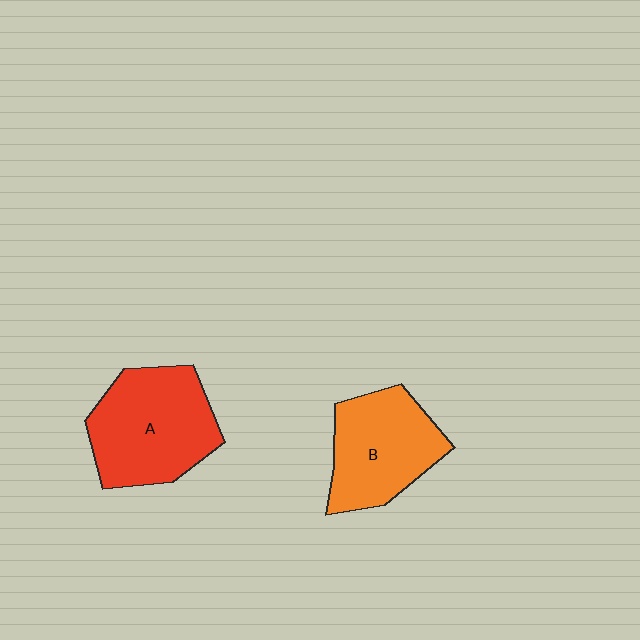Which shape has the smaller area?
Shape B (orange).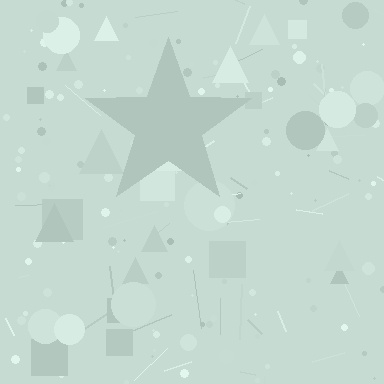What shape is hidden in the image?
A star is hidden in the image.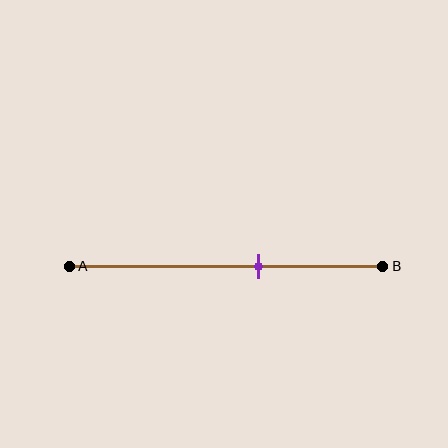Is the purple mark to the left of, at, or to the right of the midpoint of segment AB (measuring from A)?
The purple mark is to the right of the midpoint of segment AB.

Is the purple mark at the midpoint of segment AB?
No, the mark is at about 60% from A, not at the 50% midpoint.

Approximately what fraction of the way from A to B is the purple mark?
The purple mark is approximately 60% of the way from A to B.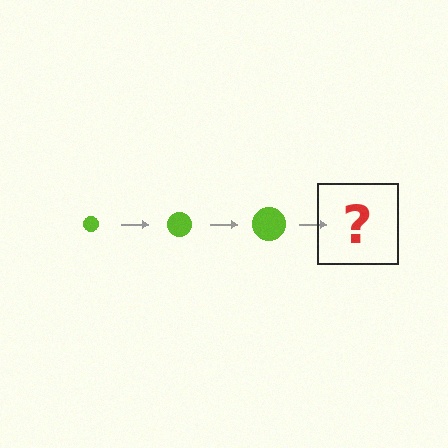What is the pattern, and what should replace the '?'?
The pattern is that the circle gets progressively larger each step. The '?' should be a lime circle, larger than the previous one.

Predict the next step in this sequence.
The next step is a lime circle, larger than the previous one.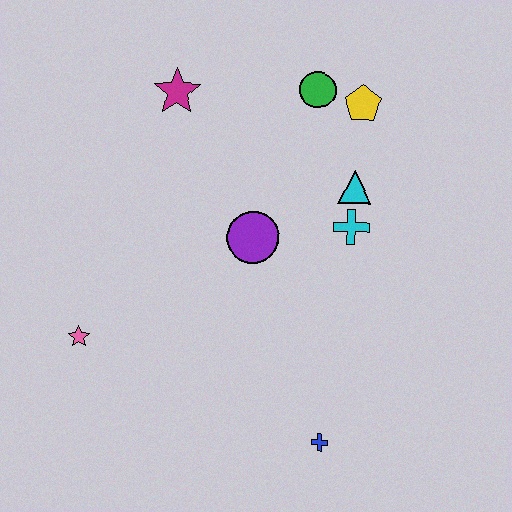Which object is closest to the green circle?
The yellow pentagon is closest to the green circle.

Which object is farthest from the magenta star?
The blue cross is farthest from the magenta star.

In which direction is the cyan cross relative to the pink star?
The cyan cross is to the right of the pink star.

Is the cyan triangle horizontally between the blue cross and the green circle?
No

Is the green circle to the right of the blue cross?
No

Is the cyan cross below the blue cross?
No